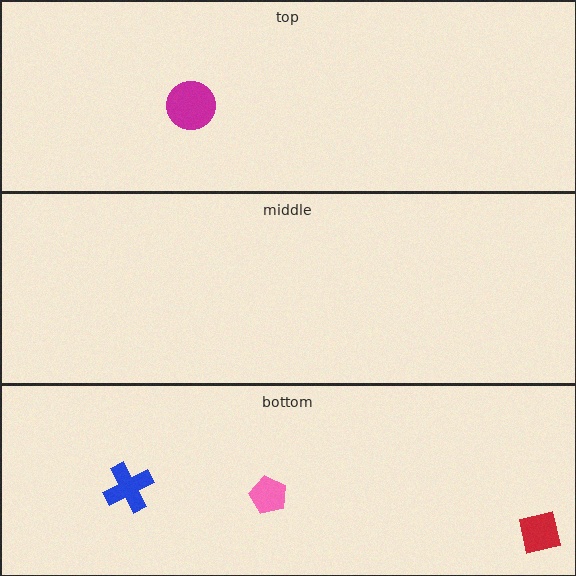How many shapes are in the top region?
1.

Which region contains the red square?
The bottom region.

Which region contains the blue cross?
The bottom region.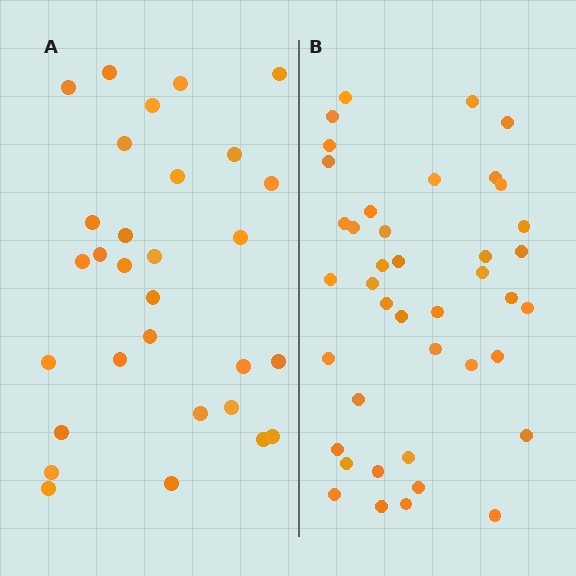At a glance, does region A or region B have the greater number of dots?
Region B (the right region) has more dots.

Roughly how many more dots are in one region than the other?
Region B has roughly 12 or so more dots than region A.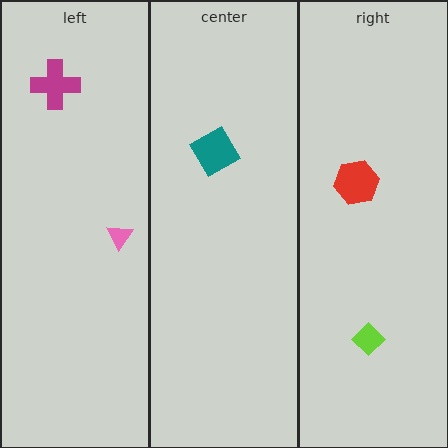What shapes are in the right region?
The red hexagon, the lime diamond.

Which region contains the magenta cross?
The left region.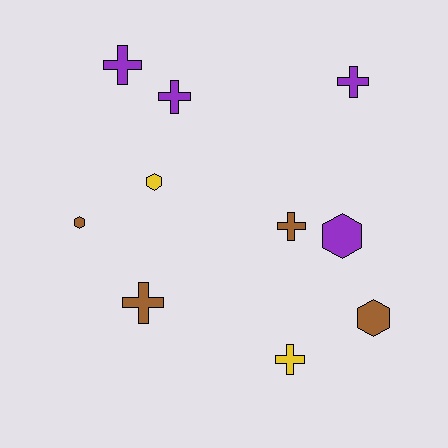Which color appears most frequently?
Purple, with 4 objects.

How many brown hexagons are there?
There are 2 brown hexagons.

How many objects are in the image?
There are 10 objects.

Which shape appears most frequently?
Cross, with 6 objects.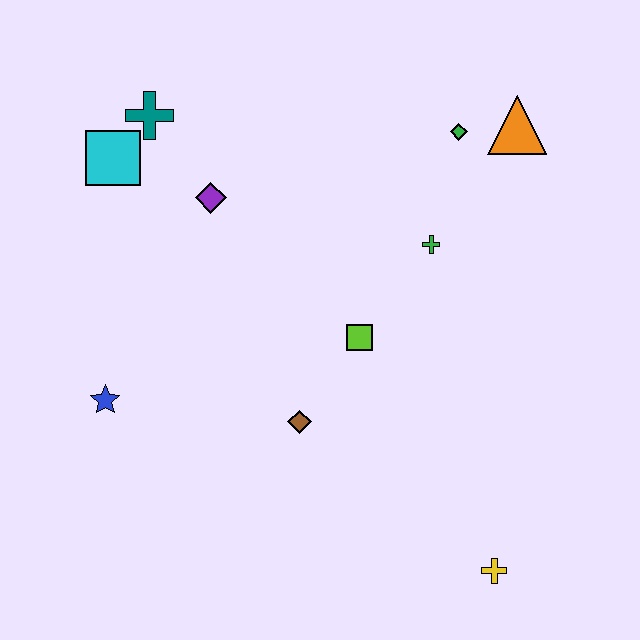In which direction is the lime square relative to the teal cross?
The lime square is below the teal cross.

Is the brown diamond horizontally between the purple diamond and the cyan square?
No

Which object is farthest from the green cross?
The blue star is farthest from the green cross.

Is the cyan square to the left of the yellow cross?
Yes